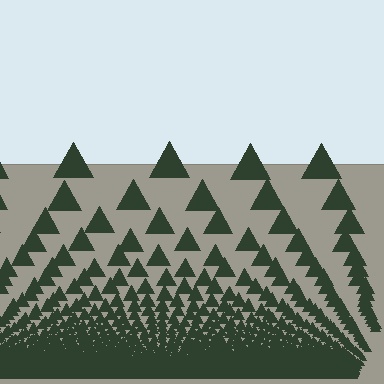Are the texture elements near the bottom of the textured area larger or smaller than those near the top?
Smaller. The gradient is inverted — elements near the bottom are smaller and denser.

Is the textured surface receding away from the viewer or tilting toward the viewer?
The surface appears to tilt toward the viewer. Texture elements get larger and sparser toward the top.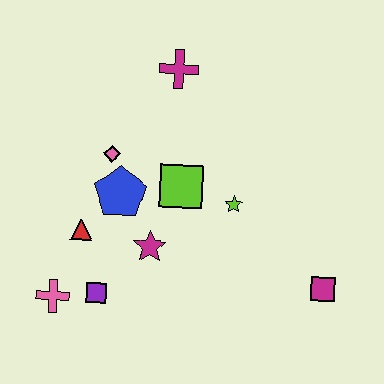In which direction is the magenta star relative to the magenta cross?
The magenta star is below the magenta cross.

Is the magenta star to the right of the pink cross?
Yes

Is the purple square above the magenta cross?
No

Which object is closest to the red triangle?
The blue pentagon is closest to the red triangle.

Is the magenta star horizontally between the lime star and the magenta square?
No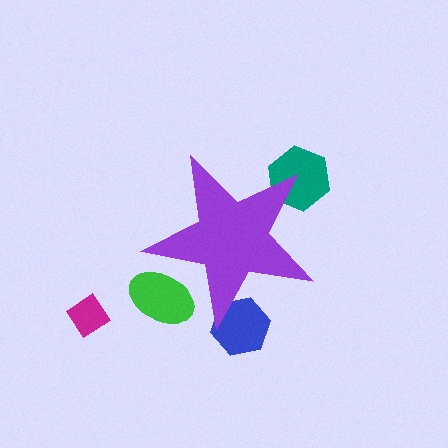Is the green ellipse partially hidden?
Yes, the green ellipse is partially hidden behind the purple star.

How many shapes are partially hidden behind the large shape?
3 shapes are partially hidden.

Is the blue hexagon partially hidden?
Yes, the blue hexagon is partially hidden behind the purple star.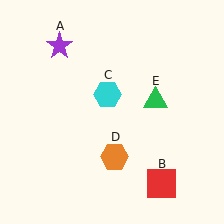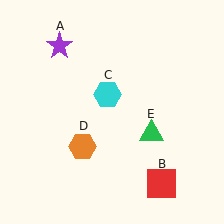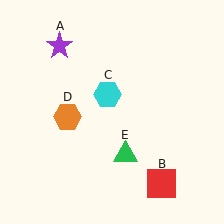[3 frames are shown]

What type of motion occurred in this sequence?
The orange hexagon (object D), green triangle (object E) rotated clockwise around the center of the scene.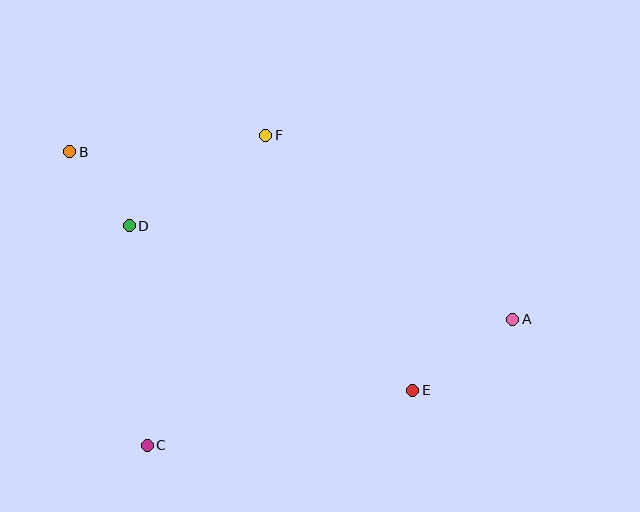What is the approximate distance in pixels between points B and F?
The distance between B and F is approximately 197 pixels.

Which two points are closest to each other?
Points B and D are closest to each other.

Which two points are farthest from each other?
Points A and B are farthest from each other.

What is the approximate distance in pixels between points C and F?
The distance between C and F is approximately 332 pixels.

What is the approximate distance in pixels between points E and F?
The distance between E and F is approximately 294 pixels.